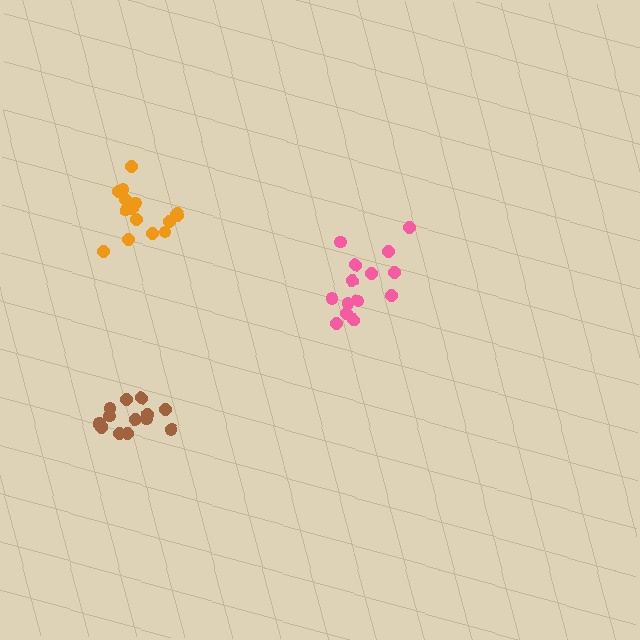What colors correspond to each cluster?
The clusters are colored: pink, brown, orange.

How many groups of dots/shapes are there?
There are 3 groups.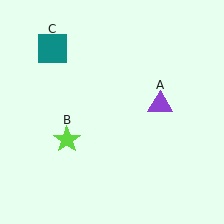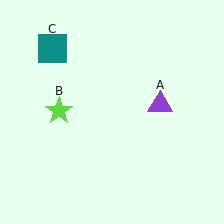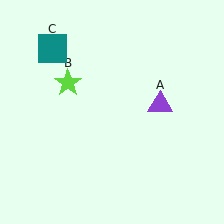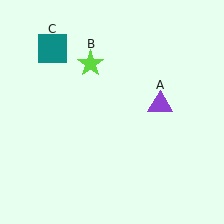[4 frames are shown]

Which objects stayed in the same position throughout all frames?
Purple triangle (object A) and teal square (object C) remained stationary.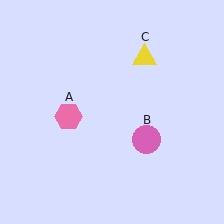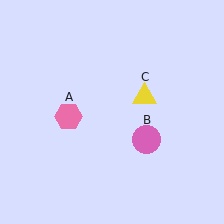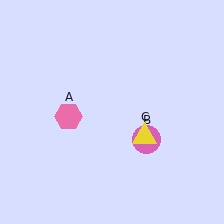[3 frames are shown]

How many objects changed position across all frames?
1 object changed position: yellow triangle (object C).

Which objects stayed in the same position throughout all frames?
Pink hexagon (object A) and pink circle (object B) remained stationary.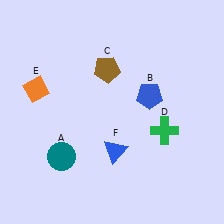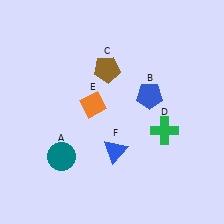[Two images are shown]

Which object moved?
The orange diamond (E) moved right.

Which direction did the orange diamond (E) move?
The orange diamond (E) moved right.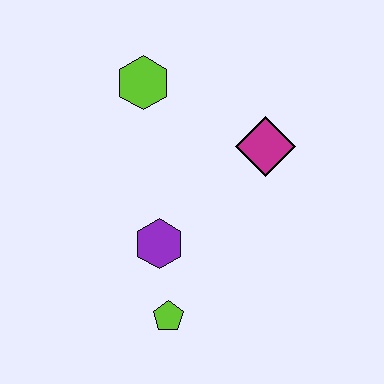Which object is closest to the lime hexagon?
The magenta diamond is closest to the lime hexagon.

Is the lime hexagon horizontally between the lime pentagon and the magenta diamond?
No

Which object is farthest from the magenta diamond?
The lime pentagon is farthest from the magenta diamond.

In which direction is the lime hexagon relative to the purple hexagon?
The lime hexagon is above the purple hexagon.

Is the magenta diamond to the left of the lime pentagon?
No